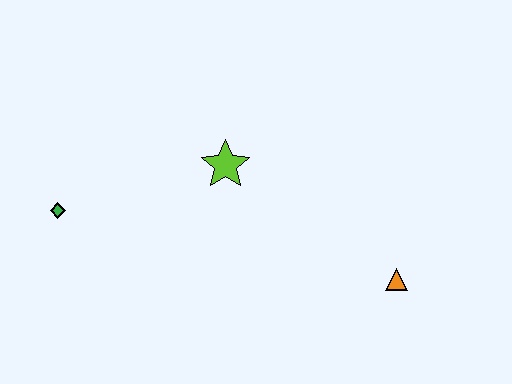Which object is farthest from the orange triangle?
The green diamond is farthest from the orange triangle.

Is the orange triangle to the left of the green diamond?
No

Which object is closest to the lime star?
The green diamond is closest to the lime star.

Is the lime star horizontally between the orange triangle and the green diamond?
Yes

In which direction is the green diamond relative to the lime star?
The green diamond is to the left of the lime star.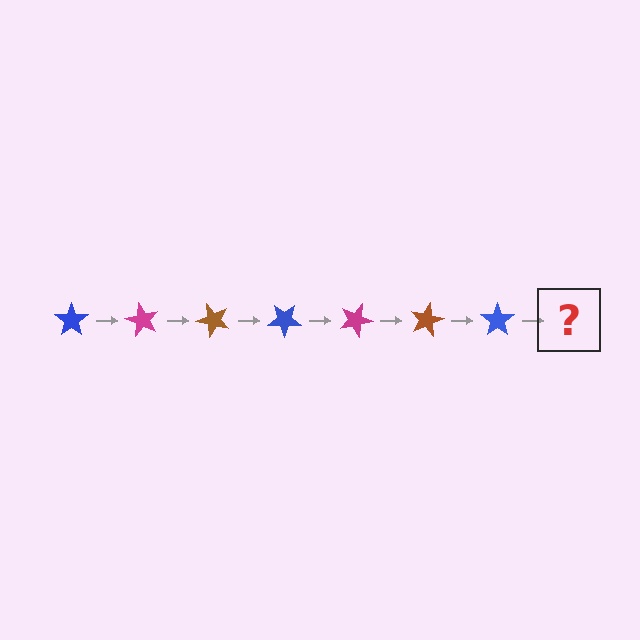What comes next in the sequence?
The next element should be a magenta star, rotated 420 degrees from the start.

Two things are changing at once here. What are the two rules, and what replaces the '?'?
The two rules are that it rotates 60 degrees each step and the color cycles through blue, magenta, and brown. The '?' should be a magenta star, rotated 420 degrees from the start.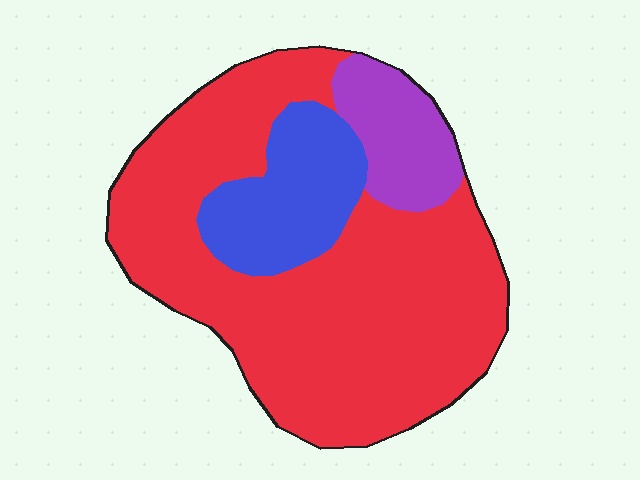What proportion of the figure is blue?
Blue covers roughly 15% of the figure.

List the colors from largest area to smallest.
From largest to smallest: red, blue, purple.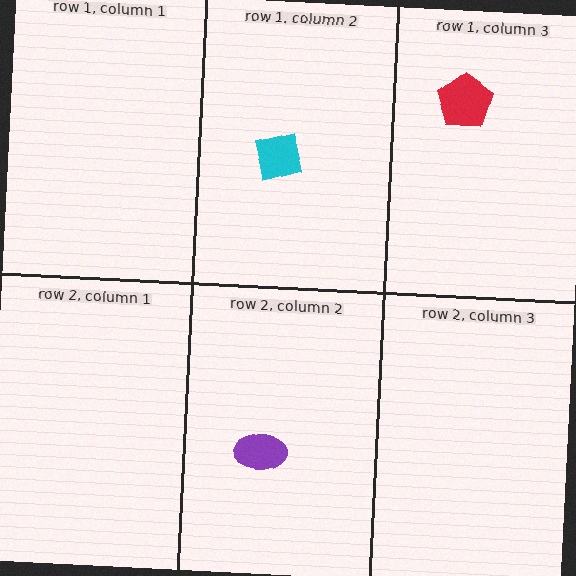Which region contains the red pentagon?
The row 1, column 3 region.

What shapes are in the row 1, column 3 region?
The red pentagon.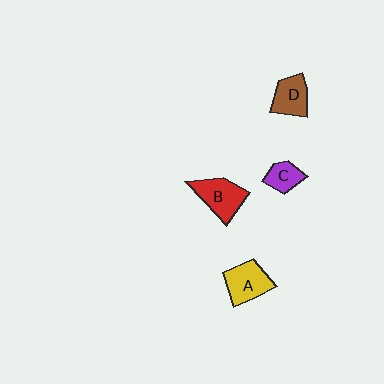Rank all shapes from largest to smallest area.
From largest to smallest: B (red), A (yellow), D (brown), C (purple).